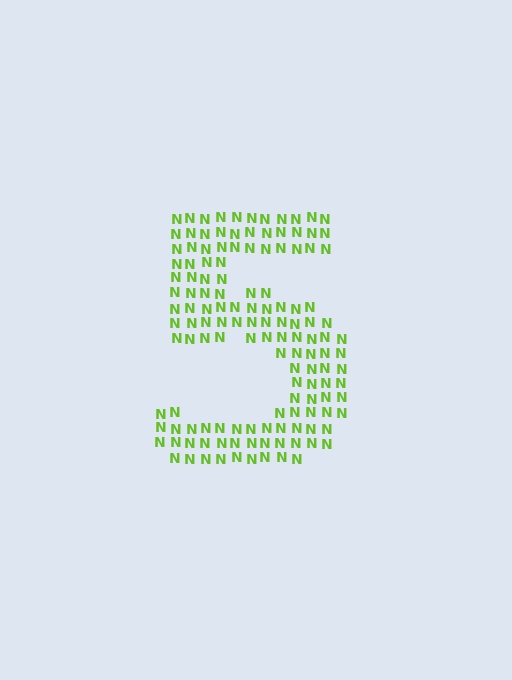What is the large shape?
The large shape is the digit 5.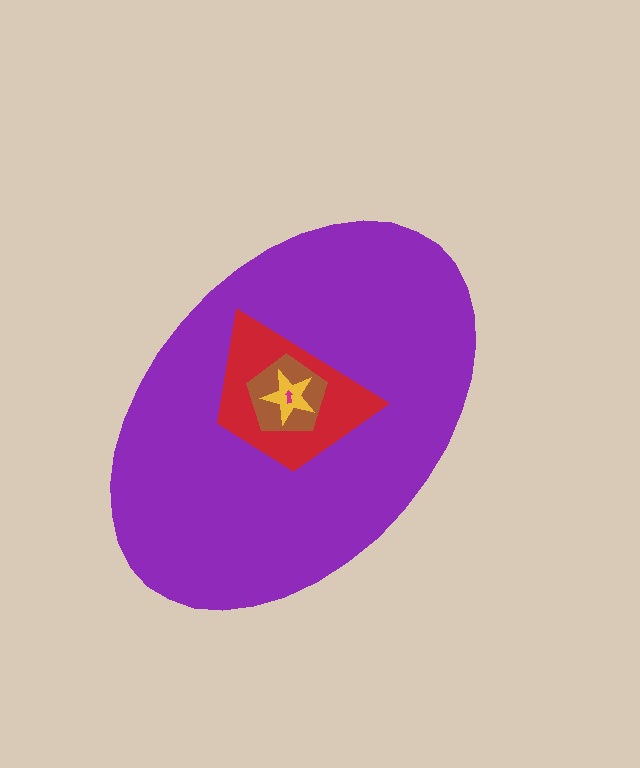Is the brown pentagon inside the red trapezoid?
Yes.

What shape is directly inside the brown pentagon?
The yellow star.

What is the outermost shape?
The purple ellipse.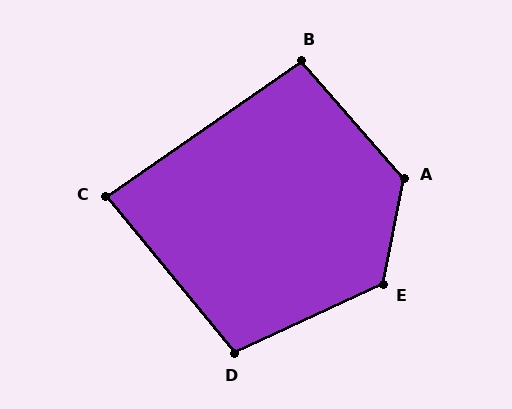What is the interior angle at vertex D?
Approximately 104 degrees (obtuse).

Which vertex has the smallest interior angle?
C, at approximately 85 degrees.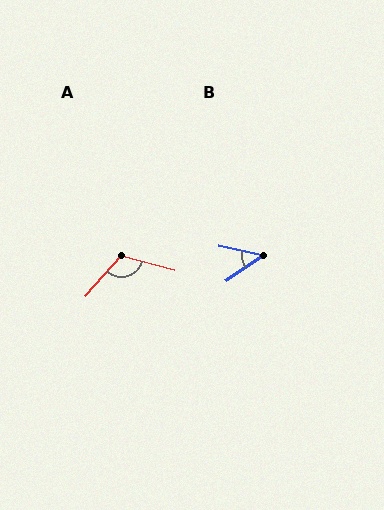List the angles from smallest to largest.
B (47°), A (116°).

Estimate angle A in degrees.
Approximately 116 degrees.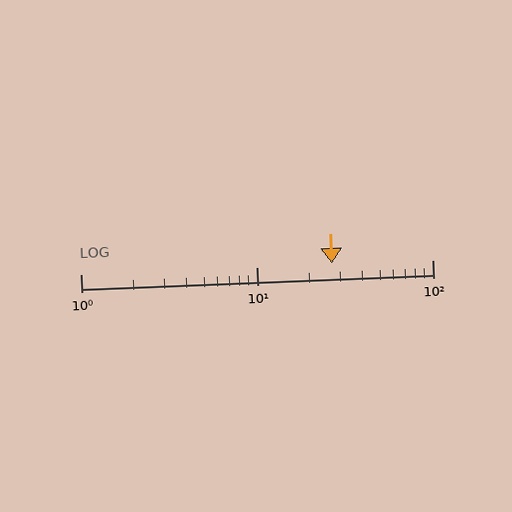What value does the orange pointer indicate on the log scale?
The pointer indicates approximately 27.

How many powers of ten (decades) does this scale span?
The scale spans 2 decades, from 1 to 100.